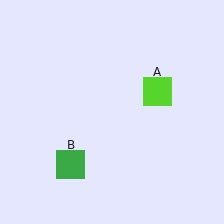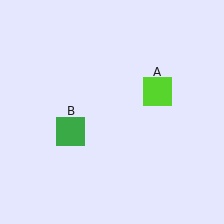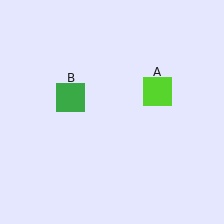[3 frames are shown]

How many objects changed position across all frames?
1 object changed position: green square (object B).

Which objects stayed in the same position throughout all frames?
Lime square (object A) remained stationary.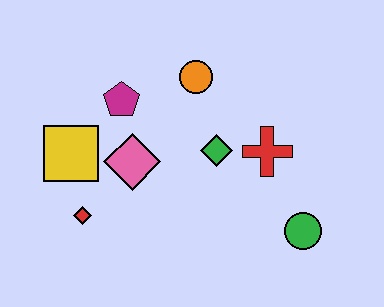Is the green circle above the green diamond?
No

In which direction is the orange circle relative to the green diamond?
The orange circle is above the green diamond.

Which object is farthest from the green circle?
The yellow square is farthest from the green circle.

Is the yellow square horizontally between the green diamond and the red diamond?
No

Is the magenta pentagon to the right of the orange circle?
No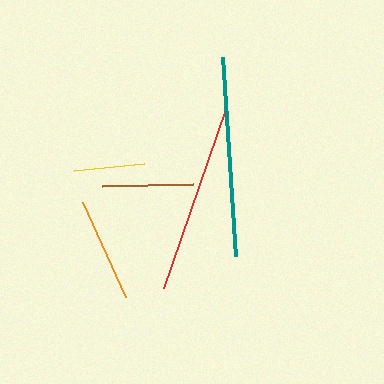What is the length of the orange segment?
The orange segment is approximately 104 pixels long.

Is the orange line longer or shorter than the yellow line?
The orange line is longer than the yellow line.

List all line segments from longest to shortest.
From longest to shortest: teal, red, orange, brown, yellow.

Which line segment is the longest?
The teal line is the longest at approximately 200 pixels.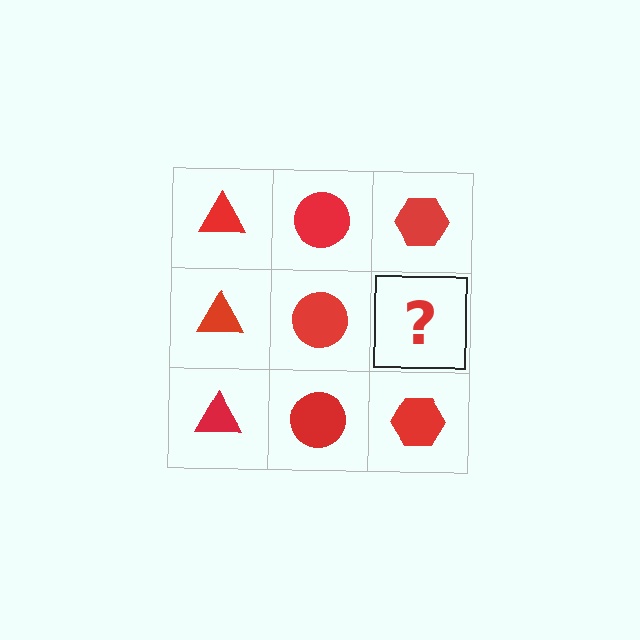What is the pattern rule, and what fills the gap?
The rule is that each column has a consistent shape. The gap should be filled with a red hexagon.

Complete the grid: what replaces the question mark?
The question mark should be replaced with a red hexagon.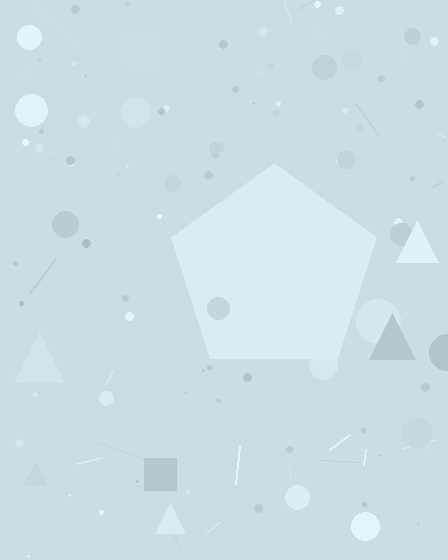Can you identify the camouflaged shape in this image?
The camouflaged shape is a pentagon.